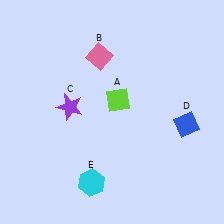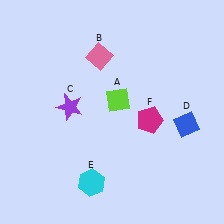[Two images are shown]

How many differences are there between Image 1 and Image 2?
There is 1 difference between the two images.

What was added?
A magenta pentagon (F) was added in Image 2.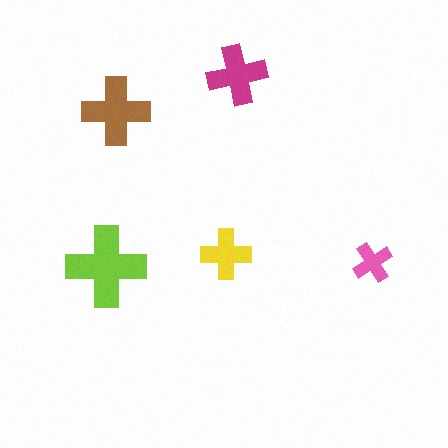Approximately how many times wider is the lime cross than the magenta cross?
About 1.5 times wider.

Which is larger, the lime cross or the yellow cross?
The lime one.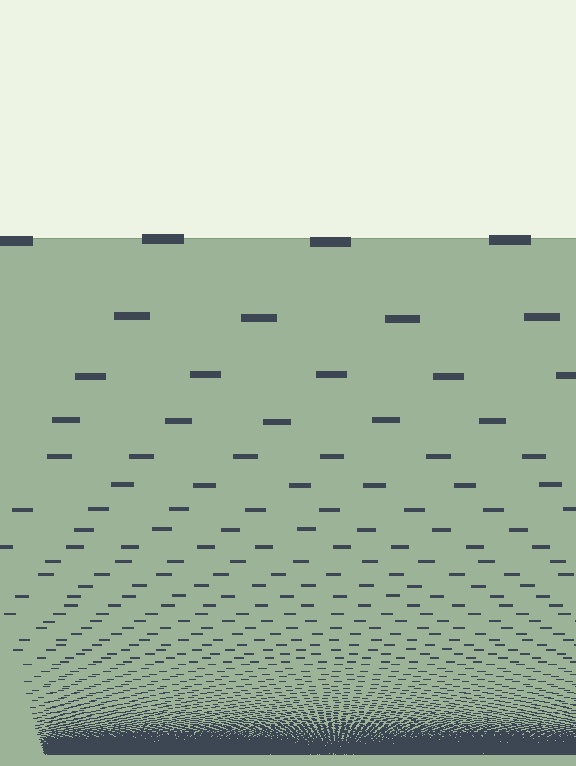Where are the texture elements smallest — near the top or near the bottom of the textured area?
Near the bottom.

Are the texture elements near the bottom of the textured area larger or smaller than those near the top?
Smaller. The gradient is inverted — elements near the bottom are smaller and denser.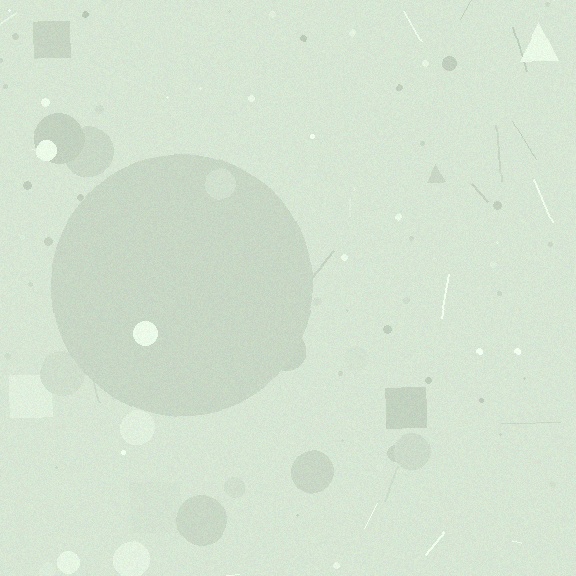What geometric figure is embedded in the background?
A circle is embedded in the background.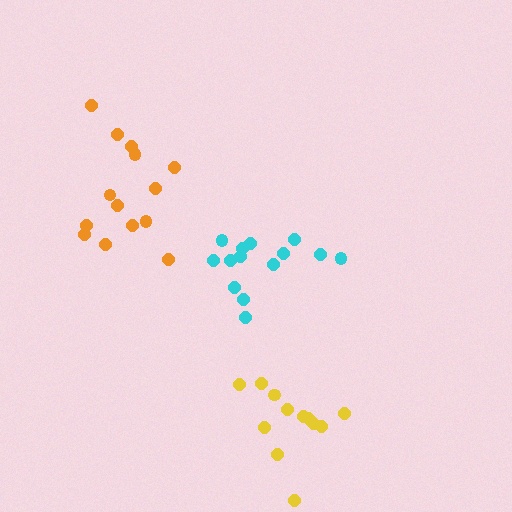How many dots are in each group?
Group 1: 14 dots, Group 2: 14 dots, Group 3: 12 dots (40 total).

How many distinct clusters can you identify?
There are 3 distinct clusters.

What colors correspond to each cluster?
The clusters are colored: cyan, orange, yellow.